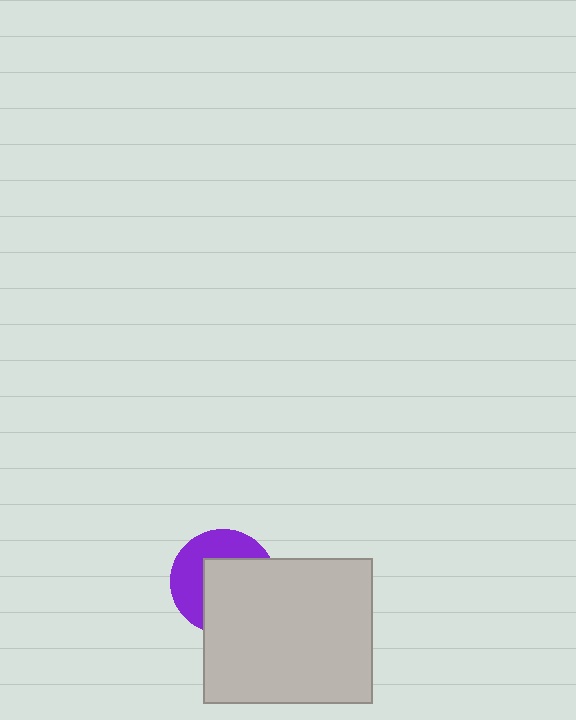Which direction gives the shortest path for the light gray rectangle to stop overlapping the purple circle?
Moving toward the lower-right gives the shortest separation.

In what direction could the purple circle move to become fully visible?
The purple circle could move toward the upper-left. That would shift it out from behind the light gray rectangle entirely.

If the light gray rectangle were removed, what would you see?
You would see the complete purple circle.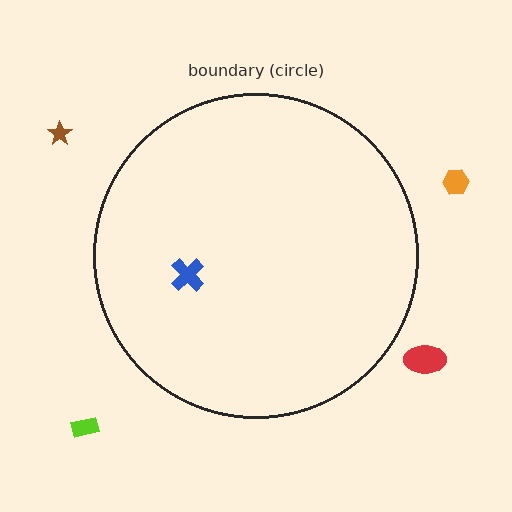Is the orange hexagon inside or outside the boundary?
Outside.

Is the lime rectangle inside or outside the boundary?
Outside.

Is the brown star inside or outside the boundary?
Outside.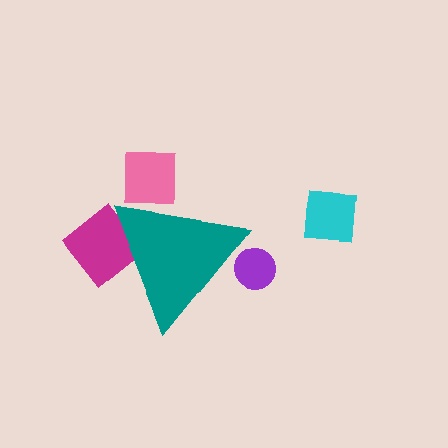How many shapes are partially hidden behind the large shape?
3 shapes are partially hidden.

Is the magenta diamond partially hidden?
Yes, the magenta diamond is partially hidden behind the teal triangle.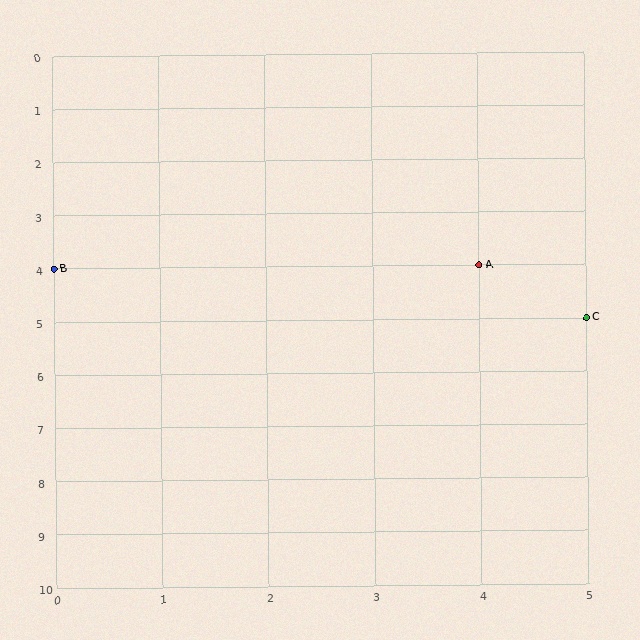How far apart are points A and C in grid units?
Points A and C are 1 column and 1 row apart (about 1.4 grid units diagonally).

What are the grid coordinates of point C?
Point C is at grid coordinates (5, 5).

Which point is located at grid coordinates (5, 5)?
Point C is at (5, 5).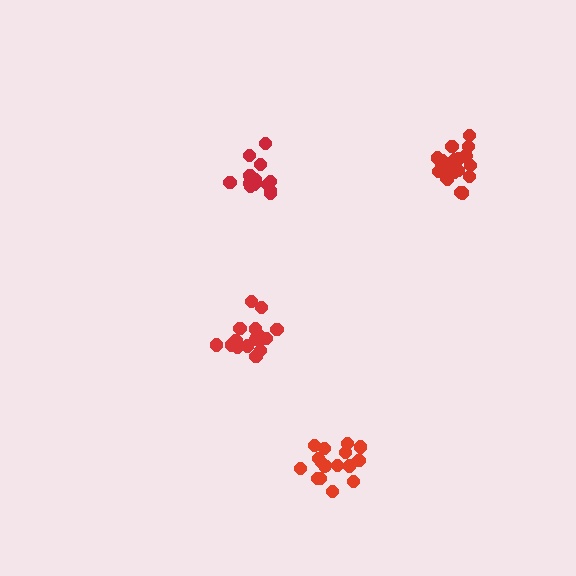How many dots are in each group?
Group 1: 14 dots, Group 2: 20 dots, Group 3: 16 dots, Group 4: 15 dots (65 total).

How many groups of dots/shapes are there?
There are 4 groups.